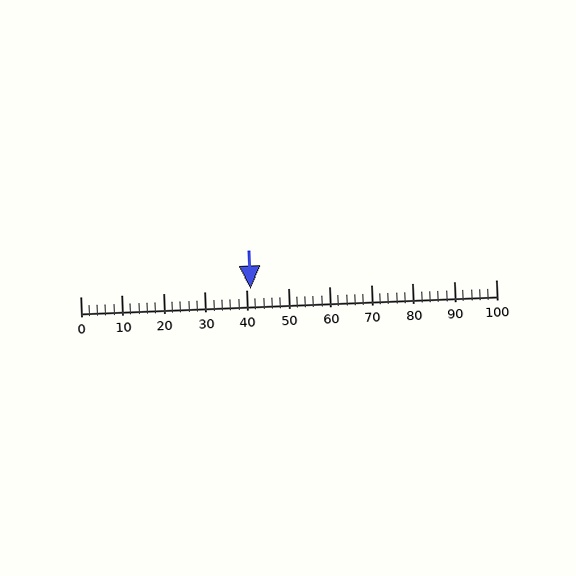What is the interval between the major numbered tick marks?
The major tick marks are spaced 10 units apart.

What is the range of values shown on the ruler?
The ruler shows values from 0 to 100.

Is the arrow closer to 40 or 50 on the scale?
The arrow is closer to 40.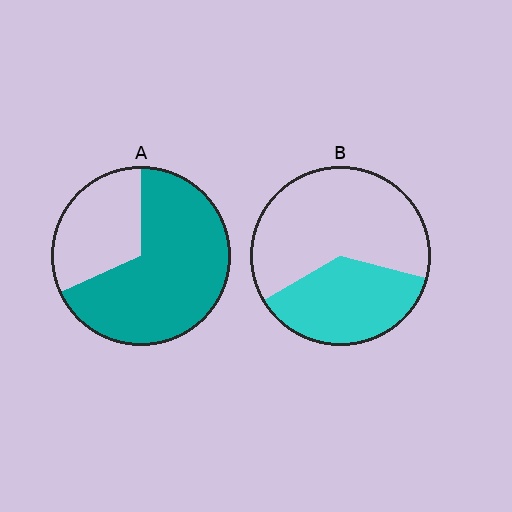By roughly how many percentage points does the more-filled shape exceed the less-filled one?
By roughly 30 percentage points (A over B).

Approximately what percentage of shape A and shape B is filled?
A is approximately 70% and B is approximately 40%.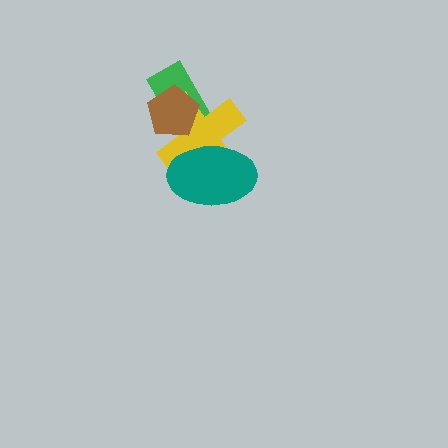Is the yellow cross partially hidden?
Yes, it is partially covered by another shape.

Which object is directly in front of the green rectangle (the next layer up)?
The yellow cross is directly in front of the green rectangle.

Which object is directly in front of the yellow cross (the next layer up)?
The teal ellipse is directly in front of the yellow cross.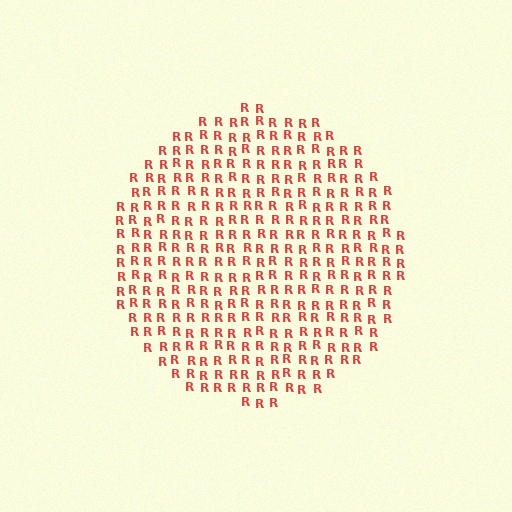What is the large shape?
The large shape is a circle.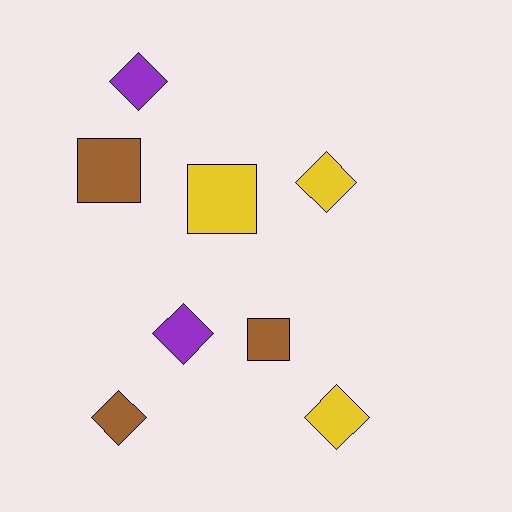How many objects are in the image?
There are 8 objects.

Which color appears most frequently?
Brown, with 3 objects.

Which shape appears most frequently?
Diamond, with 5 objects.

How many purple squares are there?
There are no purple squares.